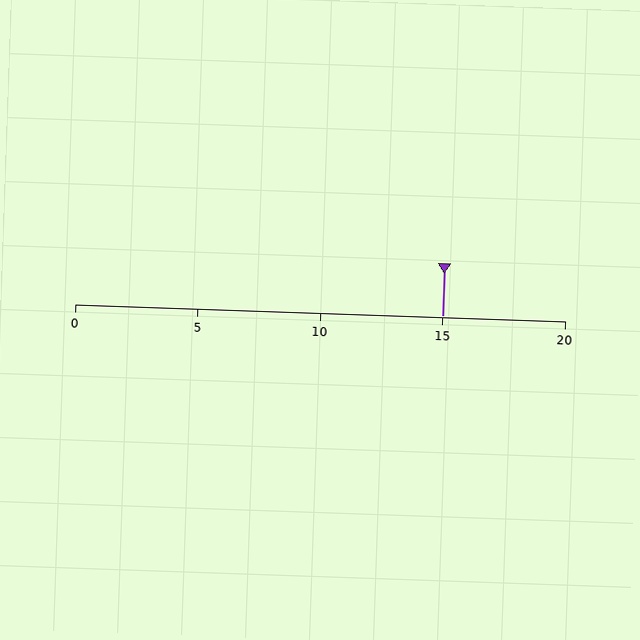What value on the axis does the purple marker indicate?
The marker indicates approximately 15.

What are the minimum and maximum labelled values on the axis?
The axis runs from 0 to 20.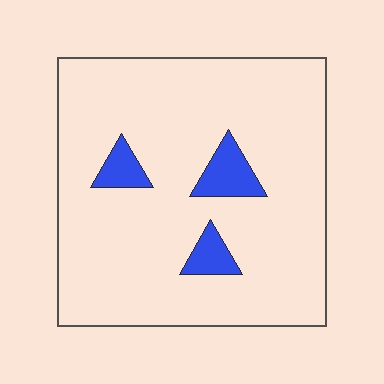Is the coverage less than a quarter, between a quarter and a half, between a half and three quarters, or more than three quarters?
Less than a quarter.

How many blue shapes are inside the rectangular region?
3.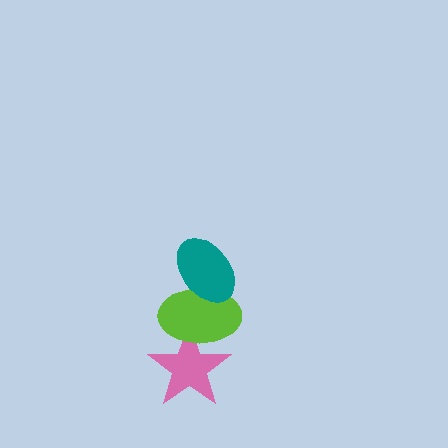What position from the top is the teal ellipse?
The teal ellipse is 1st from the top.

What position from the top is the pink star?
The pink star is 3rd from the top.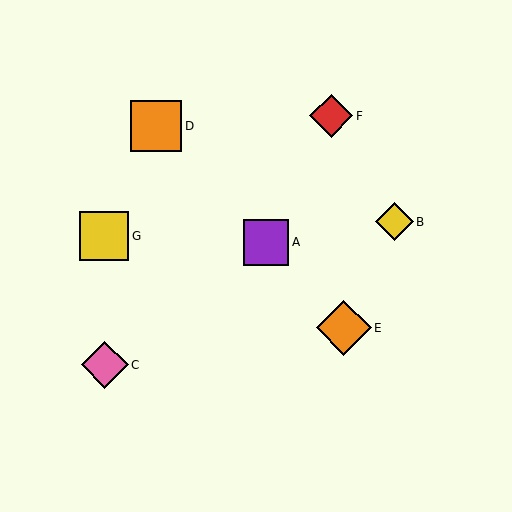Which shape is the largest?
The orange diamond (labeled E) is the largest.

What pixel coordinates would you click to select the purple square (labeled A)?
Click at (266, 242) to select the purple square A.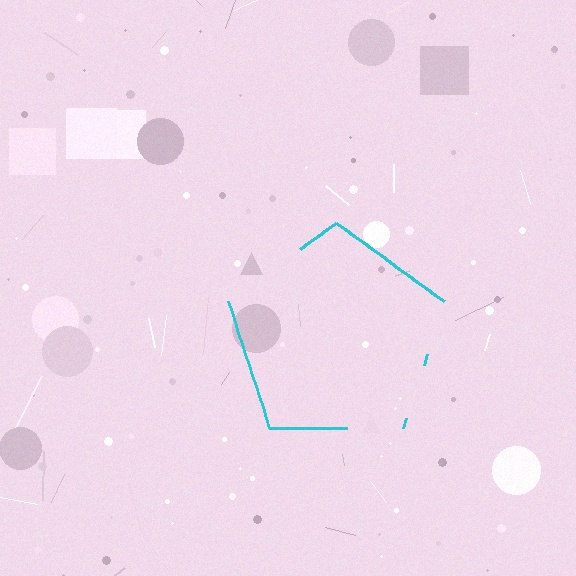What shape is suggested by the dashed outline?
The dashed outline suggests a pentagon.